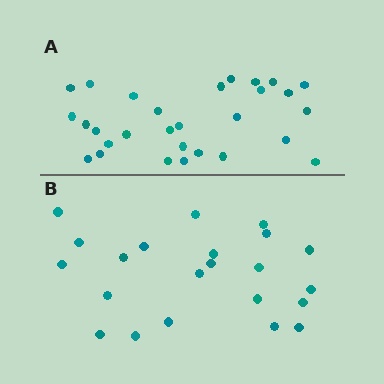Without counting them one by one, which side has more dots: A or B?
Region A (the top region) has more dots.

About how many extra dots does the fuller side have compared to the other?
Region A has roughly 8 or so more dots than region B.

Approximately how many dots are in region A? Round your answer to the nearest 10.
About 30 dots. (The exact count is 29, which rounds to 30.)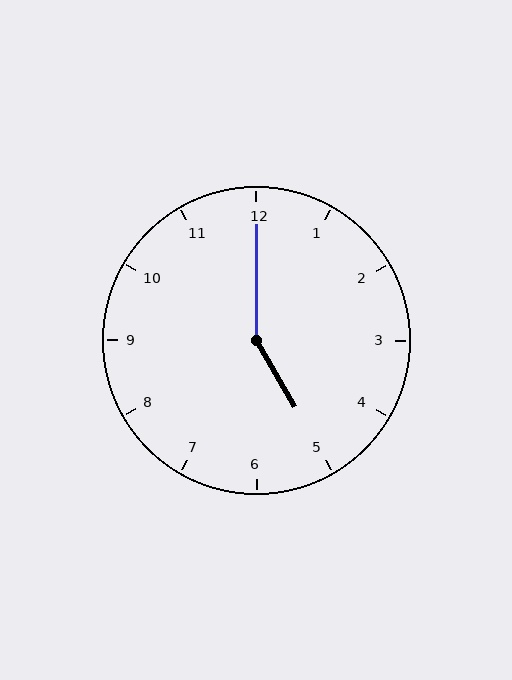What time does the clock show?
5:00.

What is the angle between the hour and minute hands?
Approximately 150 degrees.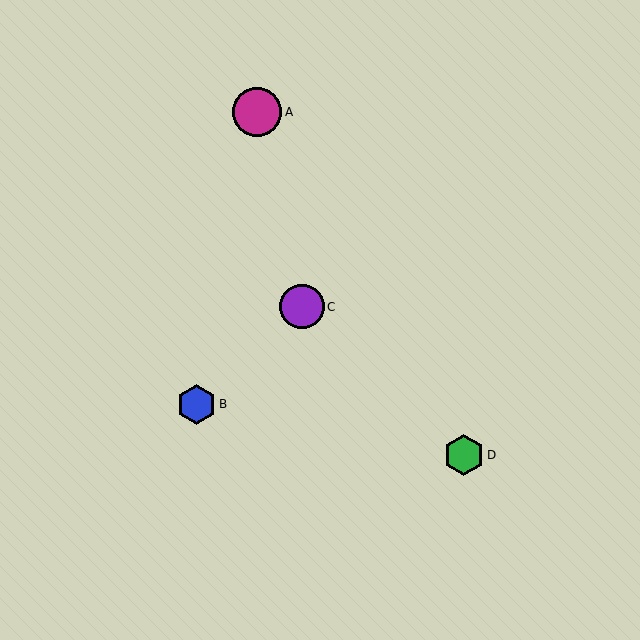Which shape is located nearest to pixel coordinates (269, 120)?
The magenta circle (labeled A) at (257, 112) is nearest to that location.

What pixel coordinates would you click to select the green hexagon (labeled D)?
Click at (464, 455) to select the green hexagon D.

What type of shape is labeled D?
Shape D is a green hexagon.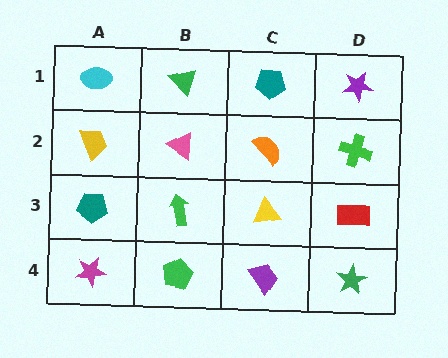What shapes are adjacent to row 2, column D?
A purple star (row 1, column D), a red rectangle (row 3, column D), an orange semicircle (row 2, column C).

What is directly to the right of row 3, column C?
A red rectangle.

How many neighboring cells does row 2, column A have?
3.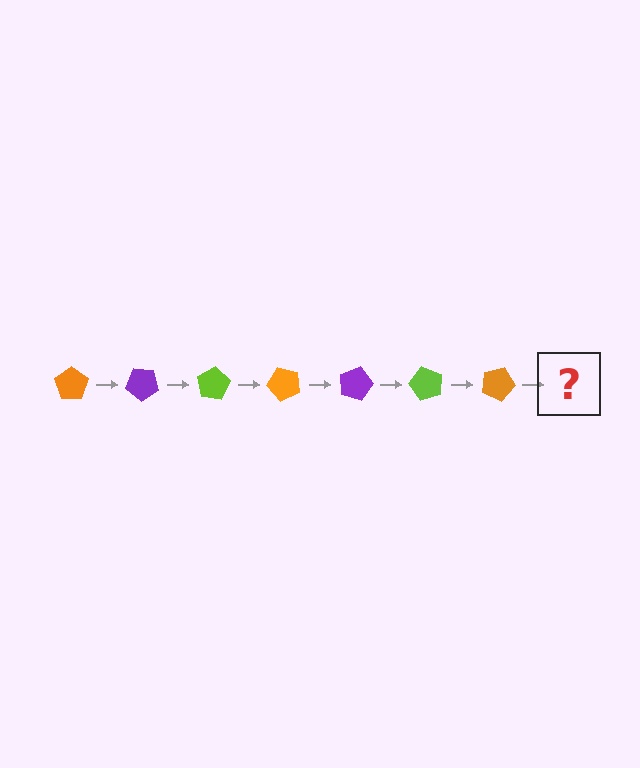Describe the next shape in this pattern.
It should be a purple pentagon, rotated 280 degrees from the start.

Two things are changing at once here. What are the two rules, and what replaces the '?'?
The two rules are that it rotates 40 degrees each step and the color cycles through orange, purple, and lime. The '?' should be a purple pentagon, rotated 280 degrees from the start.